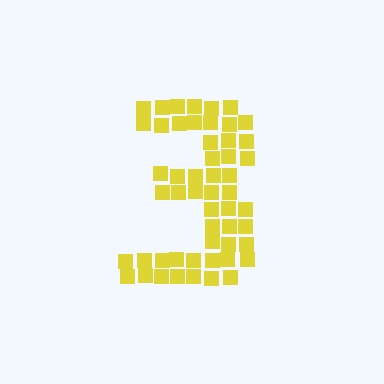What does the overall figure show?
The overall figure shows the digit 3.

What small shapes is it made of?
It is made of small squares.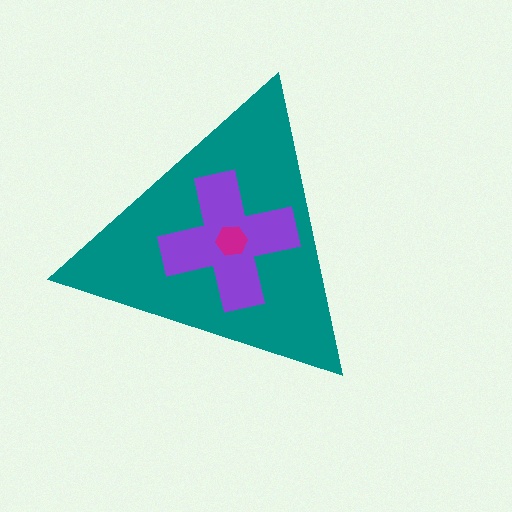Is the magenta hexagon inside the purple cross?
Yes.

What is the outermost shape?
The teal triangle.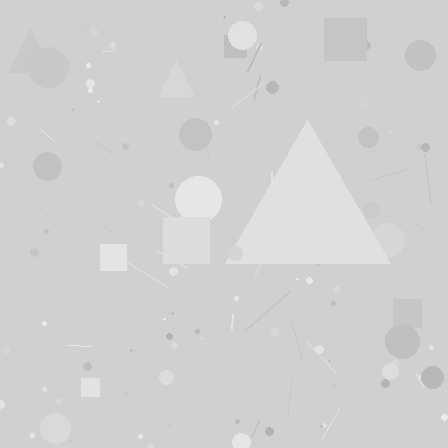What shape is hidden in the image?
A triangle is hidden in the image.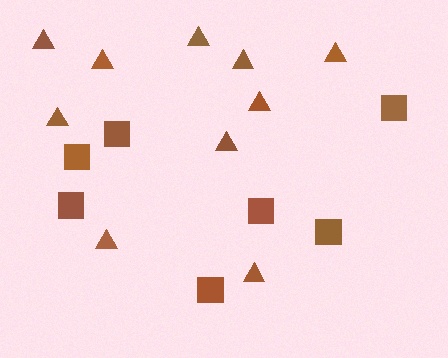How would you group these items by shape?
There are 2 groups: one group of squares (7) and one group of triangles (10).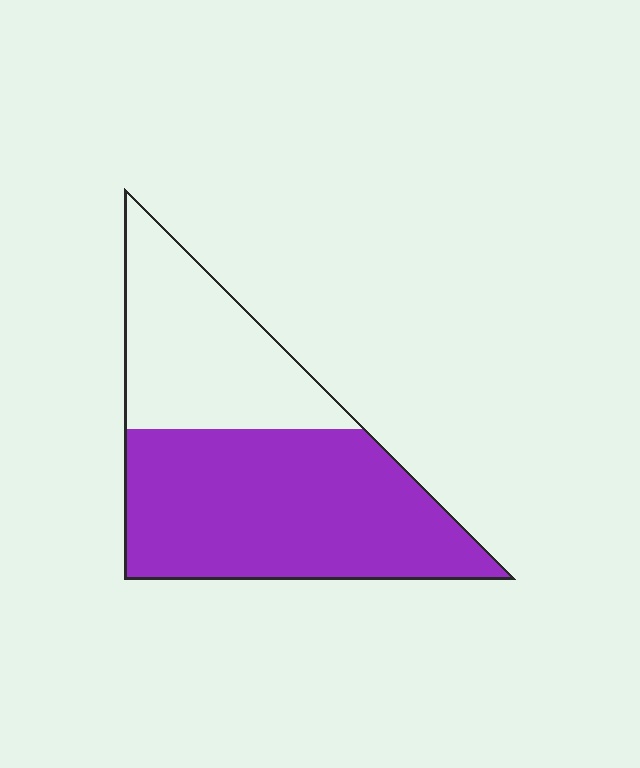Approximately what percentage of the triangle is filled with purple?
Approximately 60%.